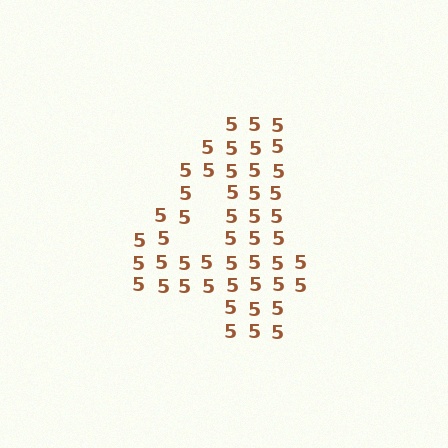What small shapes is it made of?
It is made of small digit 5's.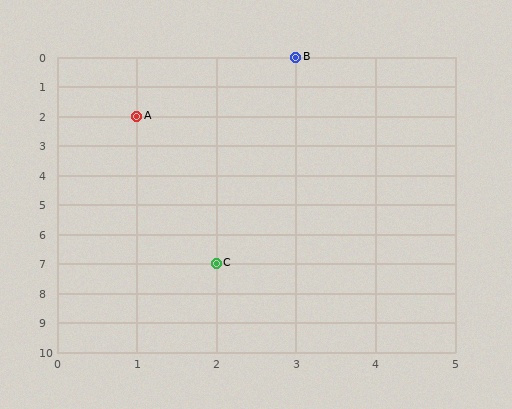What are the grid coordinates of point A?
Point A is at grid coordinates (1, 2).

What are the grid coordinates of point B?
Point B is at grid coordinates (3, 0).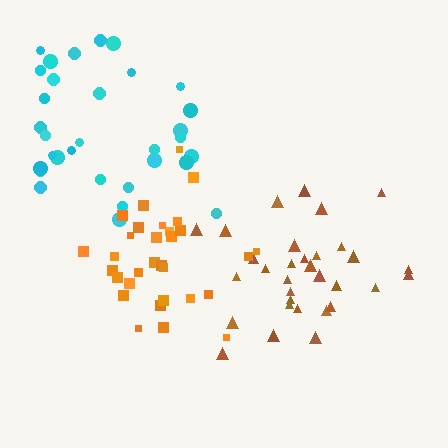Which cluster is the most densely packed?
Orange.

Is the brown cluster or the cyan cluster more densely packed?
Brown.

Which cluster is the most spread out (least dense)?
Cyan.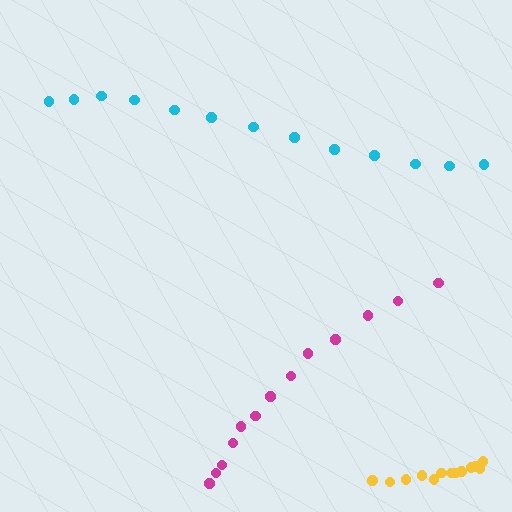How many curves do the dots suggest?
There are 3 distinct paths.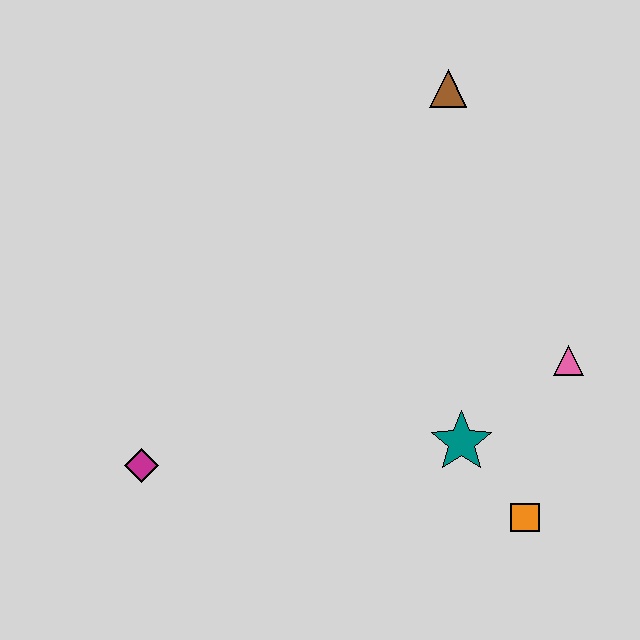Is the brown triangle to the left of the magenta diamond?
No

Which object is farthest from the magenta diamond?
The brown triangle is farthest from the magenta diamond.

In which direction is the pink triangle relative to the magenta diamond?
The pink triangle is to the right of the magenta diamond.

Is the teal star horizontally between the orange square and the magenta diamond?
Yes